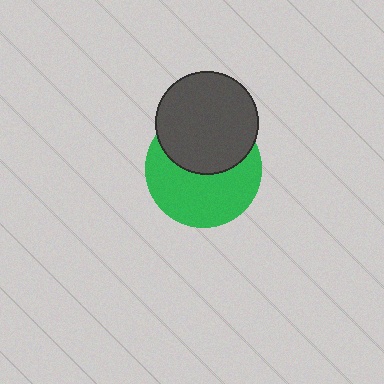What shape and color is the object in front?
The object in front is a dark gray circle.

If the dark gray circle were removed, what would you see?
You would see the complete green circle.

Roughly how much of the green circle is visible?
About half of it is visible (roughly 57%).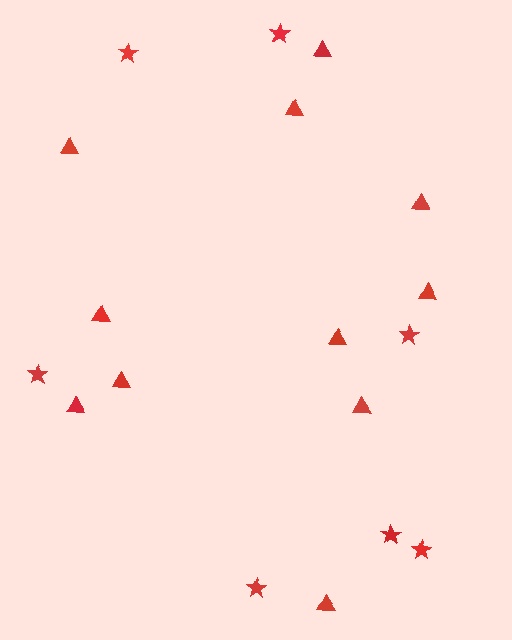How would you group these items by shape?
There are 2 groups: one group of triangles (11) and one group of stars (7).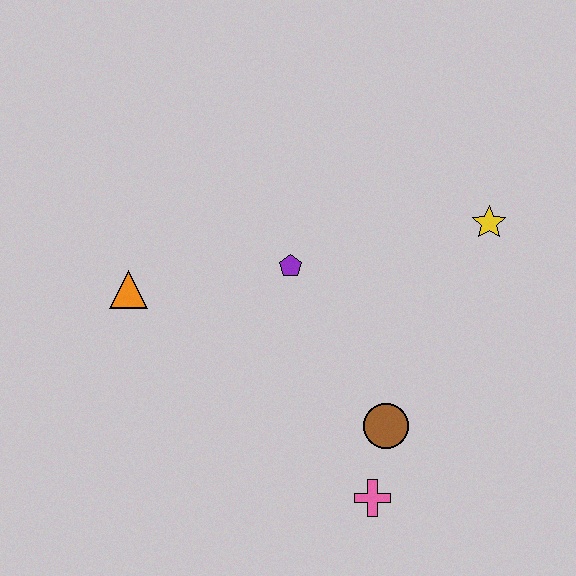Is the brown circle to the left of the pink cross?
No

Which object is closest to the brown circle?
The pink cross is closest to the brown circle.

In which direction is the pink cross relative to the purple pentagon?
The pink cross is below the purple pentagon.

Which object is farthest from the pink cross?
The orange triangle is farthest from the pink cross.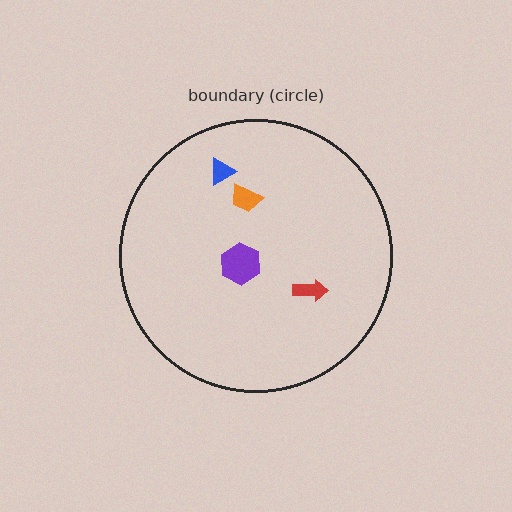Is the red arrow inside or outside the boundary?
Inside.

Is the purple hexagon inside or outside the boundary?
Inside.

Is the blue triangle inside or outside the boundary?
Inside.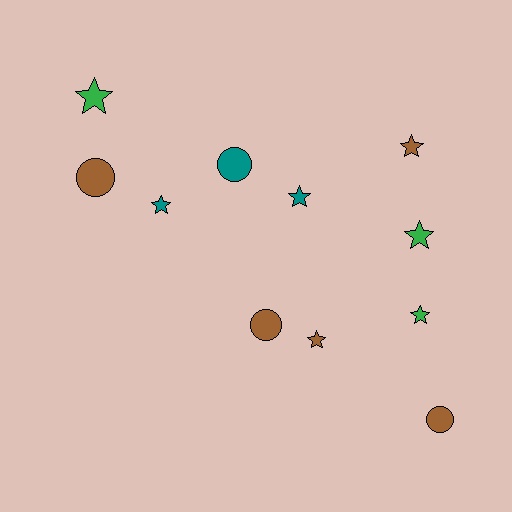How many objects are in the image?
There are 11 objects.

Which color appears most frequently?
Brown, with 5 objects.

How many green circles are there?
There are no green circles.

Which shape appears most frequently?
Star, with 7 objects.